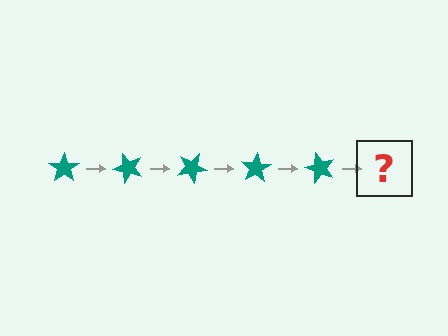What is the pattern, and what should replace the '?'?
The pattern is that the star rotates 50 degrees each step. The '?' should be a teal star rotated 250 degrees.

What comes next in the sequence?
The next element should be a teal star rotated 250 degrees.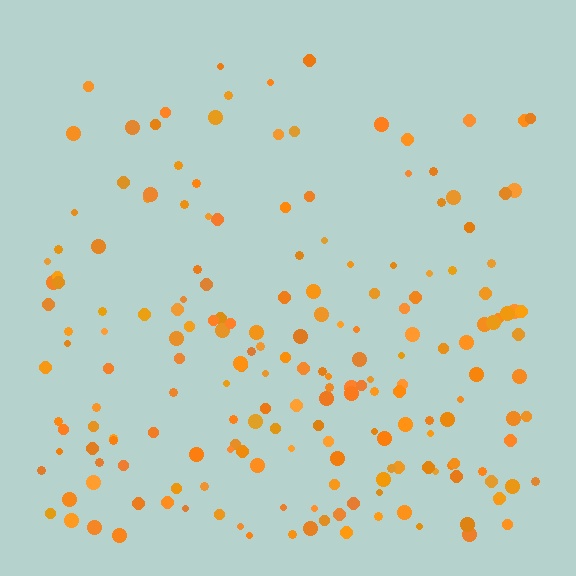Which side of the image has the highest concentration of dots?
The bottom.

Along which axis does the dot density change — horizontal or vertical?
Vertical.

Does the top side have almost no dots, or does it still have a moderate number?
Still a moderate number, just noticeably fewer than the bottom.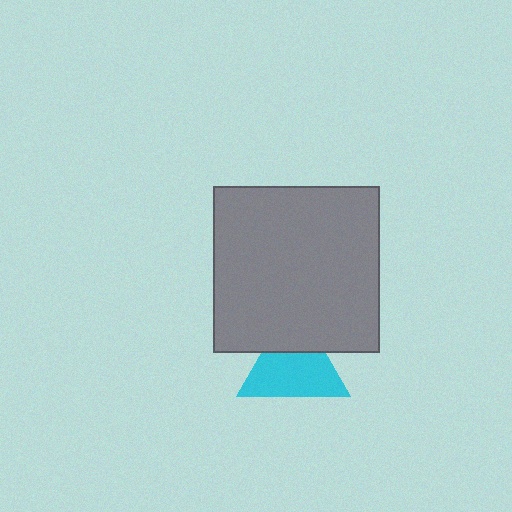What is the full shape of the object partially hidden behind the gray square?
The partially hidden object is a cyan triangle.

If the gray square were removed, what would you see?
You would see the complete cyan triangle.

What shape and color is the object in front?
The object in front is a gray square.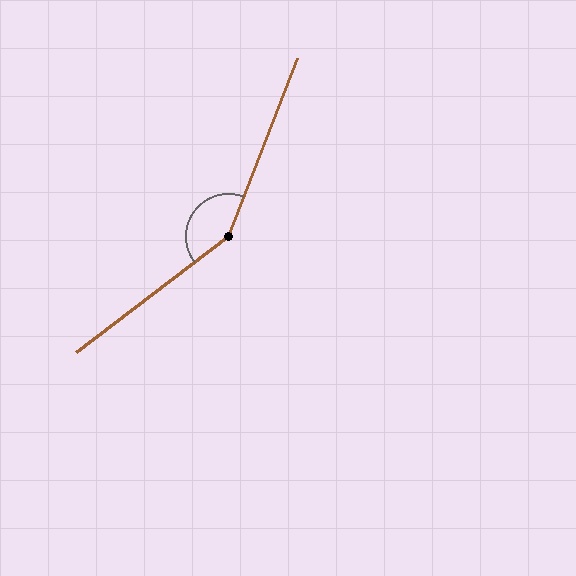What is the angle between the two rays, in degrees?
Approximately 149 degrees.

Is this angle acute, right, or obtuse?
It is obtuse.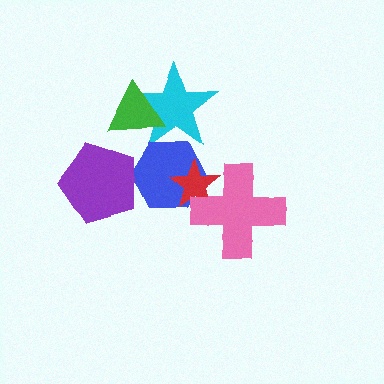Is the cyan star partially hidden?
Yes, it is partially covered by another shape.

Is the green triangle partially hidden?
No, no other shape covers it.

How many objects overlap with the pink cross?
1 object overlaps with the pink cross.